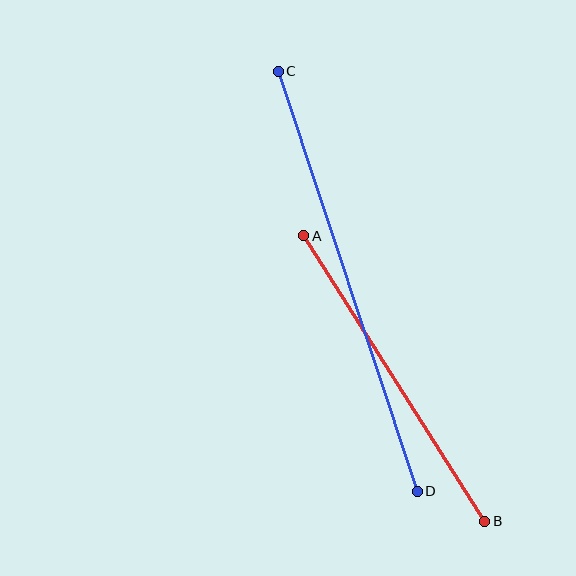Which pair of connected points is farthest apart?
Points C and D are farthest apart.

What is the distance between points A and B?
The distance is approximately 338 pixels.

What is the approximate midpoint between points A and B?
The midpoint is at approximately (394, 379) pixels.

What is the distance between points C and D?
The distance is approximately 442 pixels.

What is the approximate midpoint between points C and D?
The midpoint is at approximately (348, 281) pixels.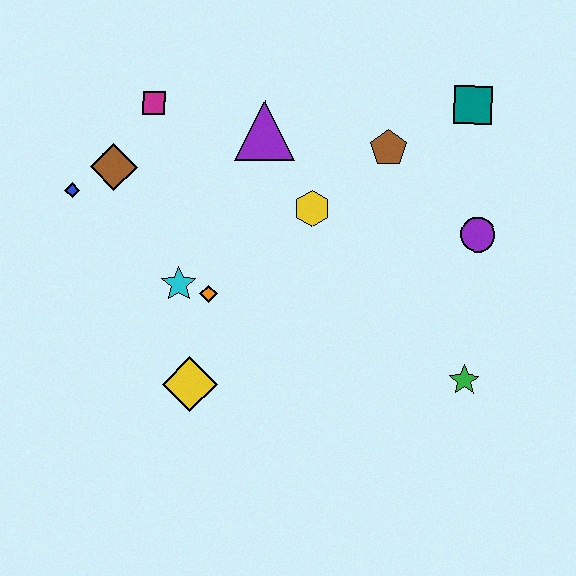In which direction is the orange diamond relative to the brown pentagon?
The orange diamond is to the left of the brown pentagon.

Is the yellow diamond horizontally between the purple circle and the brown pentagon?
No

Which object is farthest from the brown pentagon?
The blue diamond is farthest from the brown pentagon.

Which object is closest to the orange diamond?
The cyan star is closest to the orange diamond.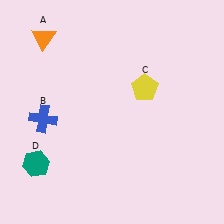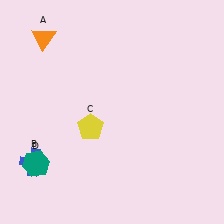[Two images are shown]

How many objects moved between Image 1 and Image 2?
2 objects moved between the two images.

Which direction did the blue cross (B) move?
The blue cross (B) moved down.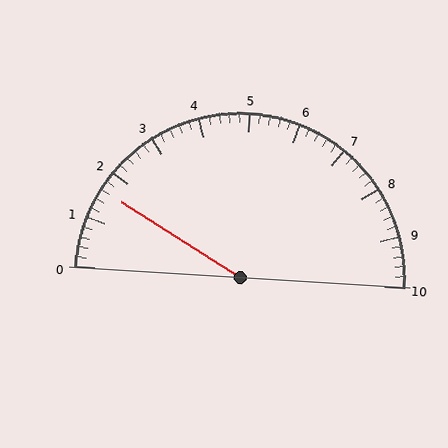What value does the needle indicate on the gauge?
The needle indicates approximately 1.6.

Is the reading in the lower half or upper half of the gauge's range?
The reading is in the lower half of the range (0 to 10).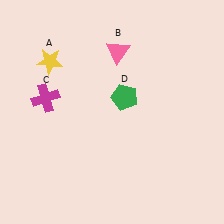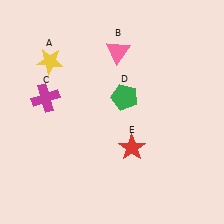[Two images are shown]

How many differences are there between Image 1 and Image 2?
There is 1 difference between the two images.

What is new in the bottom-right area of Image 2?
A red star (E) was added in the bottom-right area of Image 2.